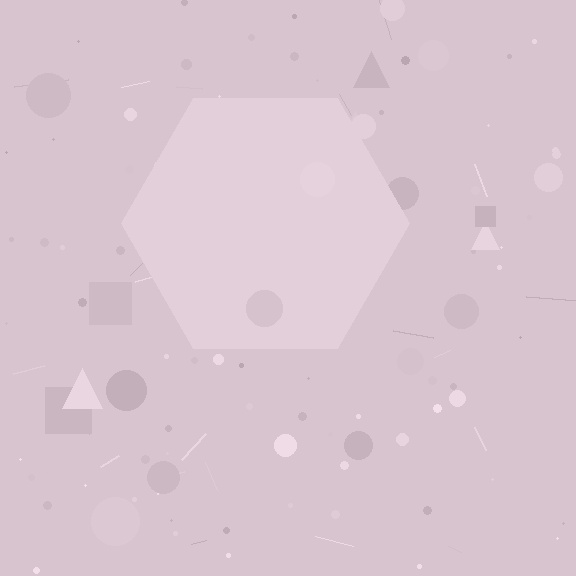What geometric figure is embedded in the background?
A hexagon is embedded in the background.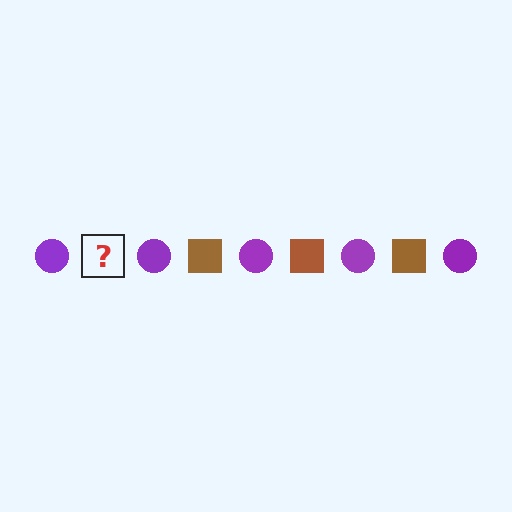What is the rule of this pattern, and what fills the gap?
The rule is that the pattern alternates between purple circle and brown square. The gap should be filled with a brown square.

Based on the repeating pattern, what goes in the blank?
The blank should be a brown square.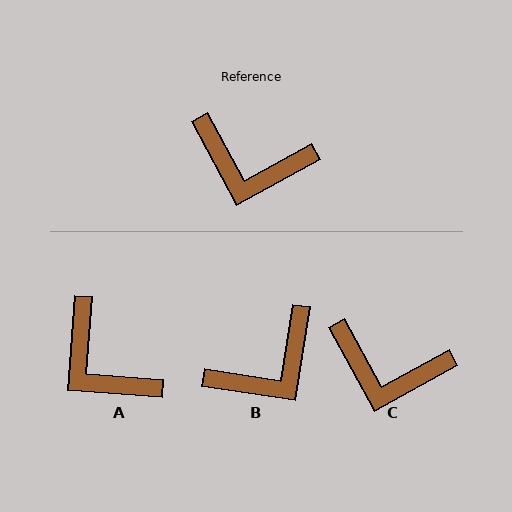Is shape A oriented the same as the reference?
No, it is off by about 33 degrees.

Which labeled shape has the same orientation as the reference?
C.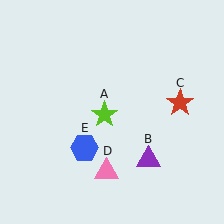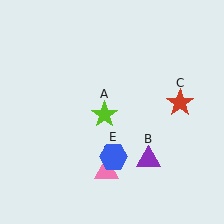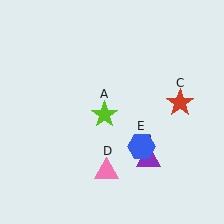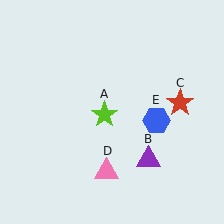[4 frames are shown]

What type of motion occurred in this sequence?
The blue hexagon (object E) rotated counterclockwise around the center of the scene.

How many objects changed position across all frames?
1 object changed position: blue hexagon (object E).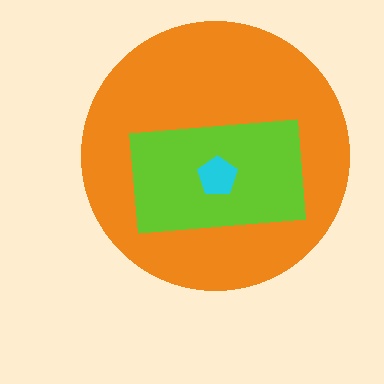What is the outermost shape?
The orange circle.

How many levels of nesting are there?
3.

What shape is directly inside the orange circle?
The lime rectangle.